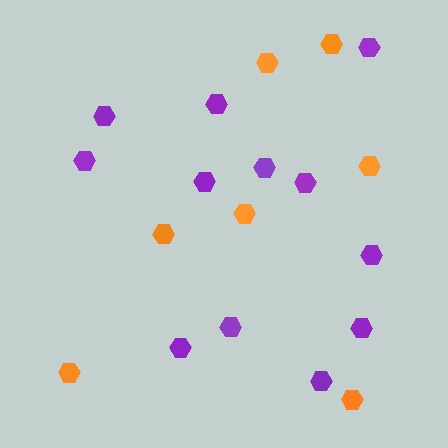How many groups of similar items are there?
There are 2 groups: one group of purple hexagons (12) and one group of orange hexagons (7).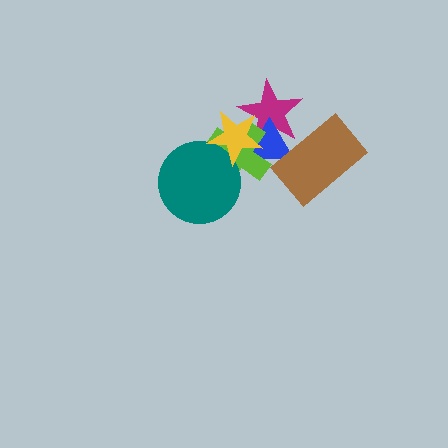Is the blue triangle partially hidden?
Yes, it is partially covered by another shape.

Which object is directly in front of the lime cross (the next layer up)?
The teal circle is directly in front of the lime cross.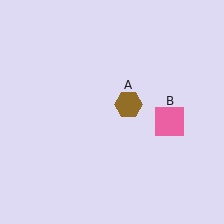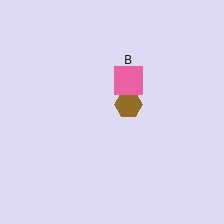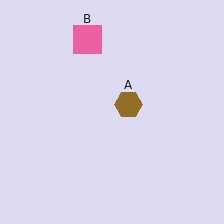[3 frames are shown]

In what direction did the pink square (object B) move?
The pink square (object B) moved up and to the left.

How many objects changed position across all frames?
1 object changed position: pink square (object B).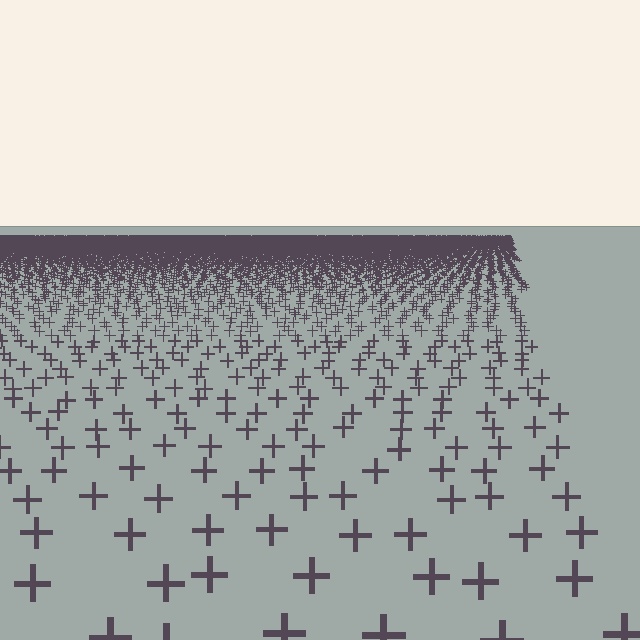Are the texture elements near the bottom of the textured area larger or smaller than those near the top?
Larger. Near the bottom, elements are closer to the viewer and appear at a bigger on-screen size.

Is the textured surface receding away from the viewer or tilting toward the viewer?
The surface is receding away from the viewer. Texture elements get smaller and denser toward the top.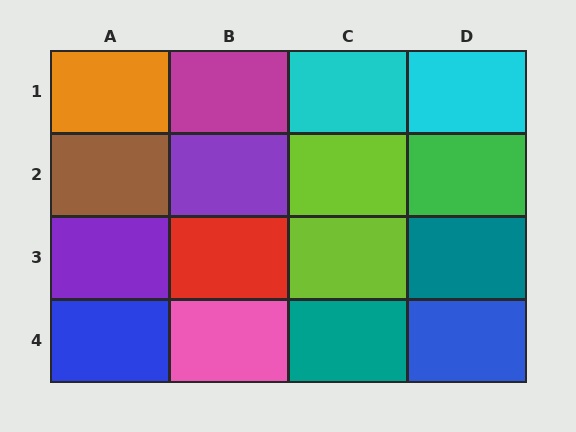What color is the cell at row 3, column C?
Lime.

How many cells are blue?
2 cells are blue.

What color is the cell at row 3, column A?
Purple.